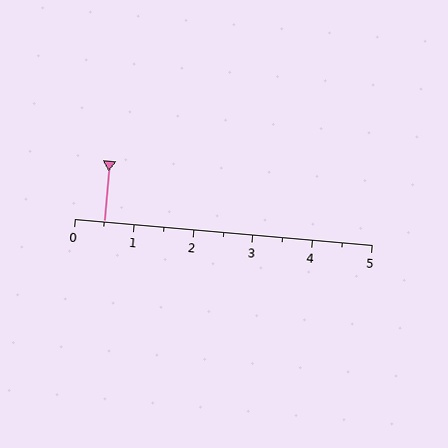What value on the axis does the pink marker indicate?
The marker indicates approximately 0.5.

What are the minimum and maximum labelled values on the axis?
The axis runs from 0 to 5.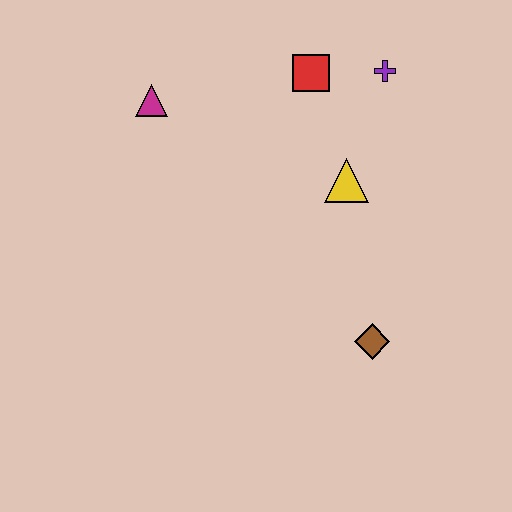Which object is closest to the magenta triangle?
The red square is closest to the magenta triangle.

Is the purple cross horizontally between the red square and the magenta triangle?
No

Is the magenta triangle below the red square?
Yes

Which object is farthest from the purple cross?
The brown diamond is farthest from the purple cross.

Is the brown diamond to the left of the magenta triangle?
No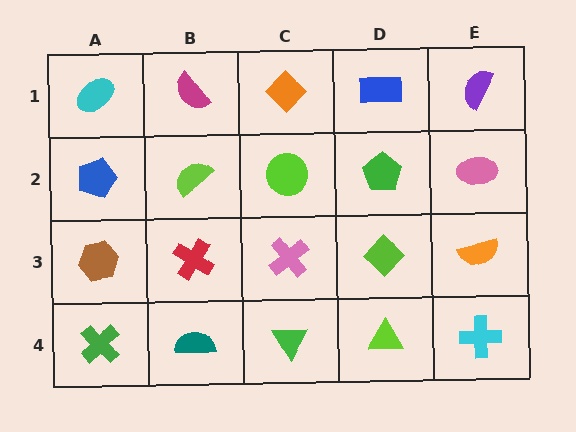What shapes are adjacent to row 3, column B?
A lime semicircle (row 2, column B), a teal semicircle (row 4, column B), a brown hexagon (row 3, column A), a pink cross (row 3, column C).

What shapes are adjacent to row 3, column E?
A pink ellipse (row 2, column E), a cyan cross (row 4, column E), a lime diamond (row 3, column D).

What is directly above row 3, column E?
A pink ellipse.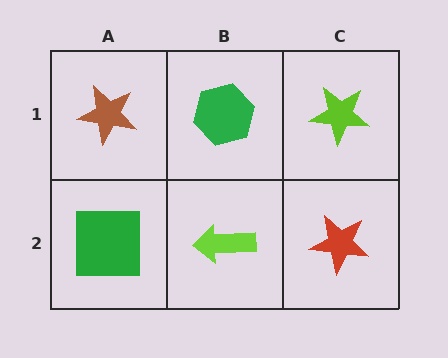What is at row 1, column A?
A brown star.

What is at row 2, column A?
A green square.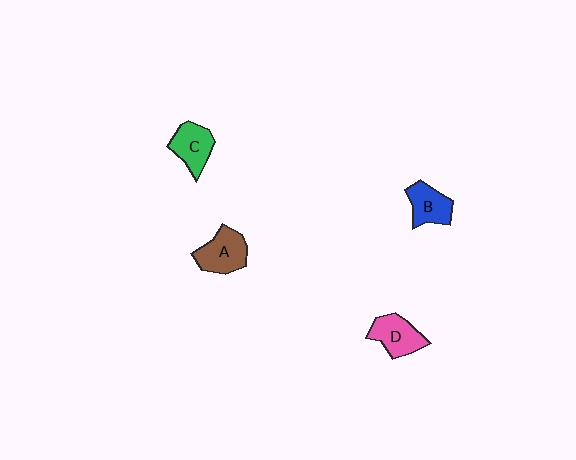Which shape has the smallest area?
Shape B (blue).